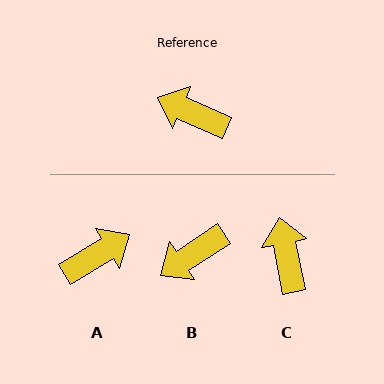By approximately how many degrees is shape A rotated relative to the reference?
Approximately 125 degrees clockwise.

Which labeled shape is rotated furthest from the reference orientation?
A, about 125 degrees away.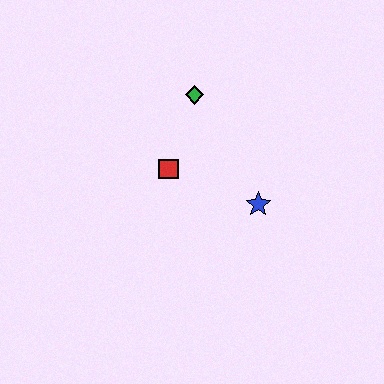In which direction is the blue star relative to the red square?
The blue star is to the right of the red square.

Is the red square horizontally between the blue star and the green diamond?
No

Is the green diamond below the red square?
No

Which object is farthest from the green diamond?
The blue star is farthest from the green diamond.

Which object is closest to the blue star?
The red square is closest to the blue star.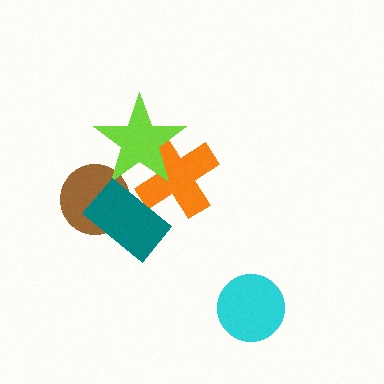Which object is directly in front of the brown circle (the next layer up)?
The lime star is directly in front of the brown circle.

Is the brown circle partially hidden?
Yes, it is partially covered by another shape.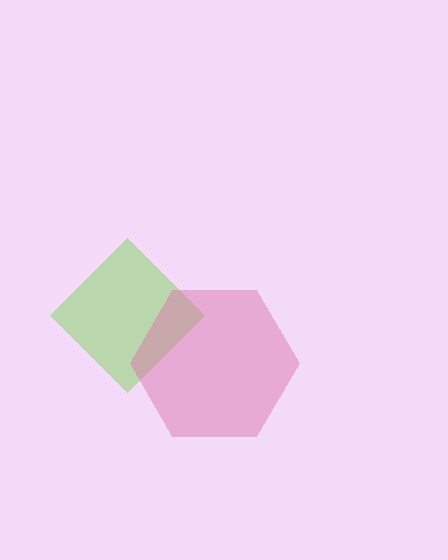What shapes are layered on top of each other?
The layered shapes are: a lime diamond, a pink hexagon.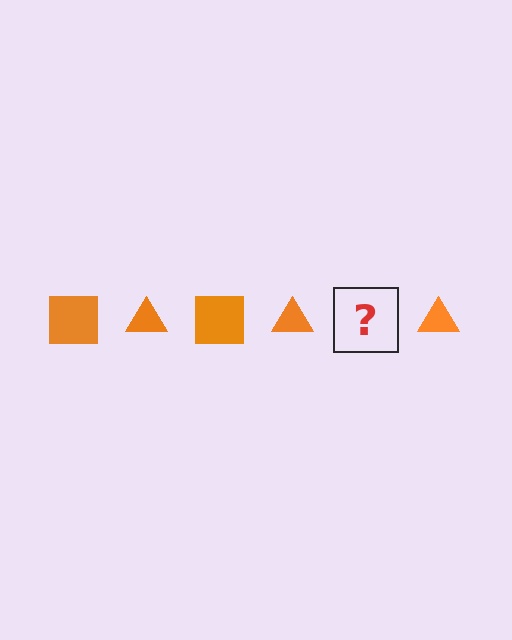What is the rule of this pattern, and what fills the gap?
The rule is that the pattern cycles through square, triangle shapes in orange. The gap should be filled with an orange square.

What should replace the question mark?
The question mark should be replaced with an orange square.